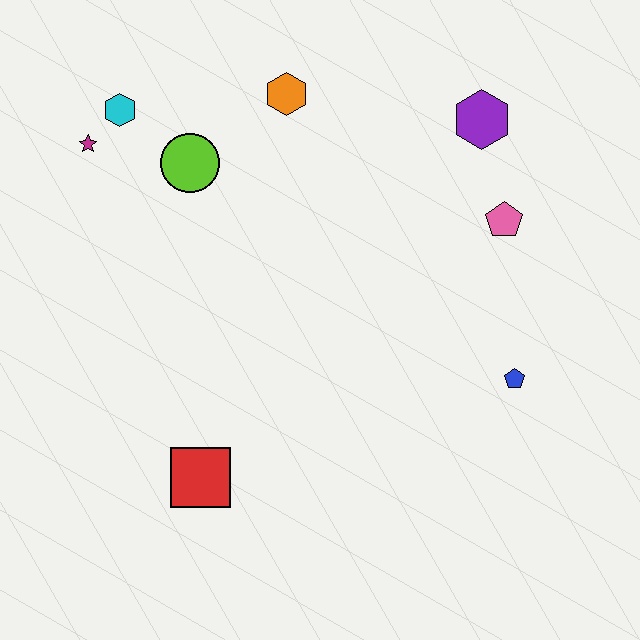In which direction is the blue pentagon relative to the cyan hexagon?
The blue pentagon is to the right of the cyan hexagon.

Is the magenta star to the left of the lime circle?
Yes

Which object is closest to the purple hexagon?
The pink pentagon is closest to the purple hexagon.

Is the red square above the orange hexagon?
No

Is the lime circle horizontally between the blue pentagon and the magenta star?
Yes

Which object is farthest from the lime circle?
The blue pentagon is farthest from the lime circle.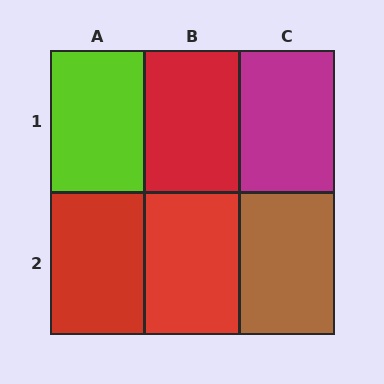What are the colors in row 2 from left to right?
Red, red, brown.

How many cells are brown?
1 cell is brown.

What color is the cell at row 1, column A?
Lime.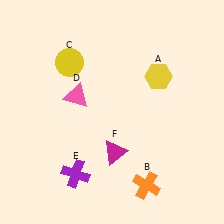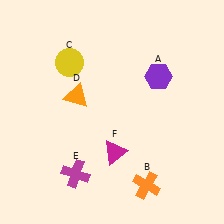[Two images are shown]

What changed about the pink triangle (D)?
In Image 1, D is pink. In Image 2, it changed to orange.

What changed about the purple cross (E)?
In Image 1, E is purple. In Image 2, it changed to magenta.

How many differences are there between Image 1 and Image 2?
There are 3 differences between the two images.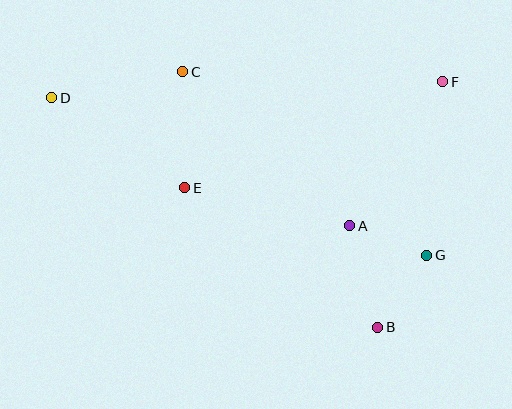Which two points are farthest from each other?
Points D and G are farthest from each other.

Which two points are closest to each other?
Points A and G are closest to each other.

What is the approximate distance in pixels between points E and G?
The distance between E and G is approximately 251 pixels.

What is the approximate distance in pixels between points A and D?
The distance between A and D is approximately 324 pixels.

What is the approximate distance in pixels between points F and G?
The distance between F and G is approximately 174 pixels.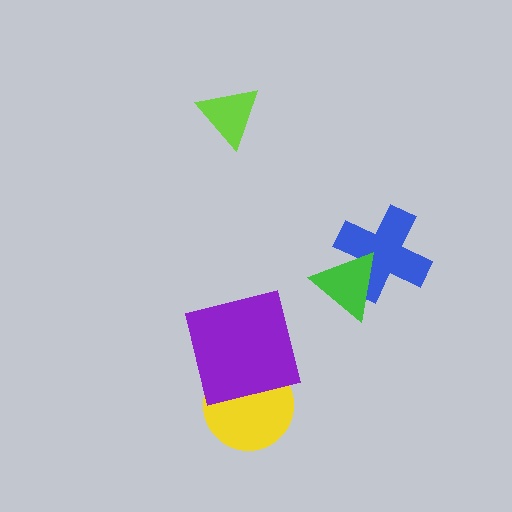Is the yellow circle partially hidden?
Yes, it is partially covered by another shape.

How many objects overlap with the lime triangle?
0 objects overlap with the lime triangle.